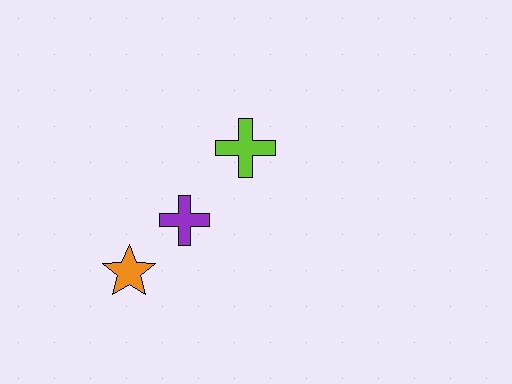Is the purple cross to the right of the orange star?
Yes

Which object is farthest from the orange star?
The lime cross is farthest from the orange star.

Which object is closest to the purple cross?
The orange star is closest to the purple cross.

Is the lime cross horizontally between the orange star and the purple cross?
No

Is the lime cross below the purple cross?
No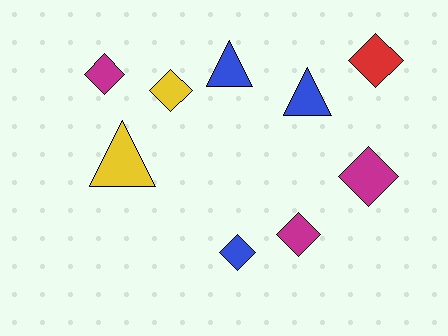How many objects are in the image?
There are 9 objects.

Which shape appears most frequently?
Diamond, with 6 objects.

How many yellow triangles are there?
There is 1 yellow triangle.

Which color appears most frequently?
Magenta, with 3 objects.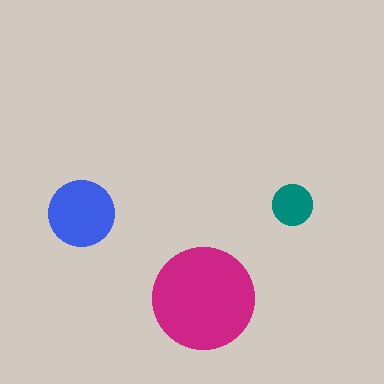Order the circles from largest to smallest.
the magenta one, the blue one, the teal one.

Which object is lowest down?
The magenta circle is bottommost.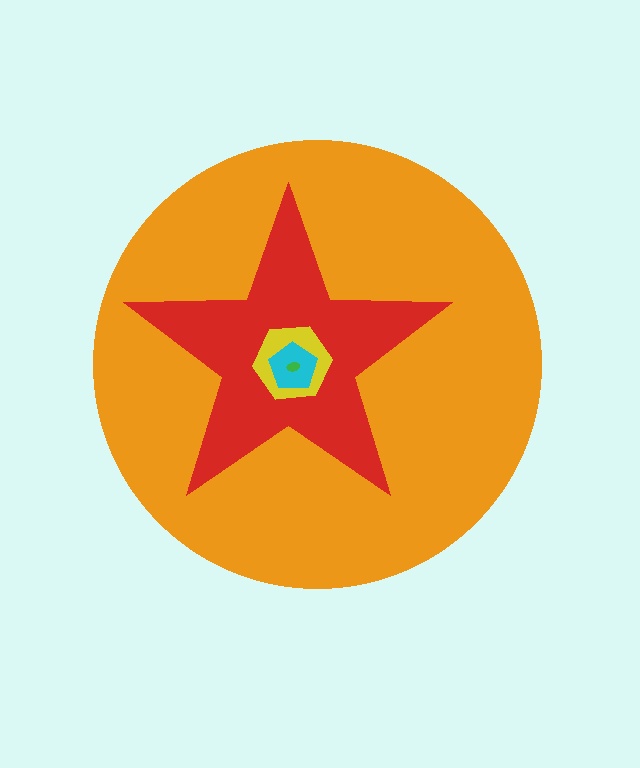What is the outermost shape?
The orange circle.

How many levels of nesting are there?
5.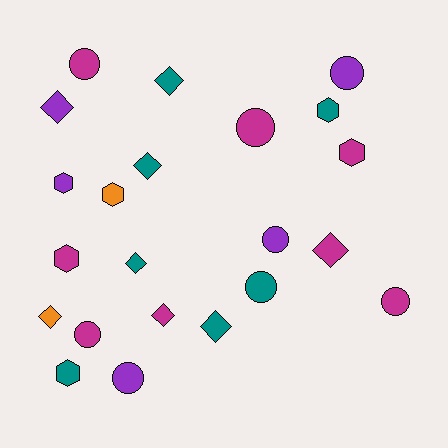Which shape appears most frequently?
Diamond, with 8 objects.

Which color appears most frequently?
Magenta, with 8 objects.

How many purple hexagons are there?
There is 1 purple hexagon.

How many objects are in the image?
There are 22 objects.